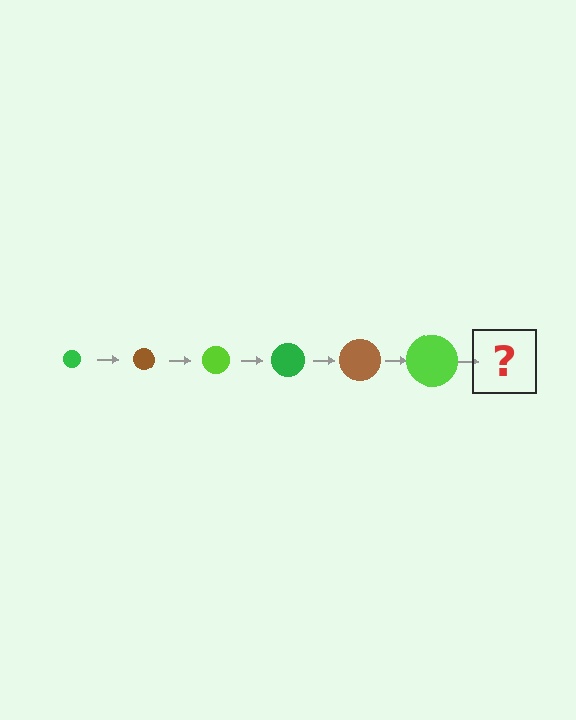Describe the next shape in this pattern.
It should be a green circle, larger than the previous one.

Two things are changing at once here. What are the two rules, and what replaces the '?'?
The two rules are that the circle grows larger each step and the color cycles through green, brown, and lime. The '?' should be a green circle, larger than the previous one.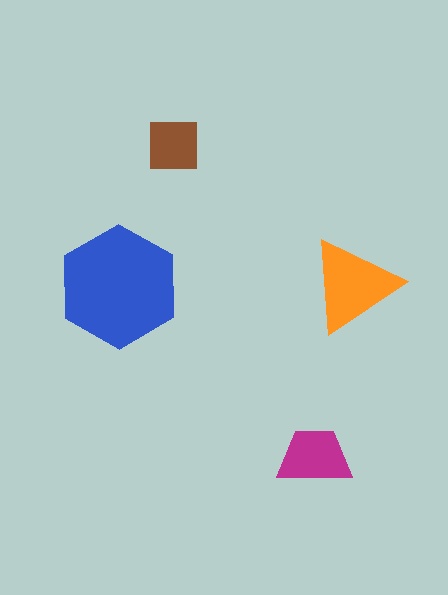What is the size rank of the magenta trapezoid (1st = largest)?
3rd.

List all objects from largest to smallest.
The blue hexagon, the orange triangle, the magenta trapezoid, the brown square.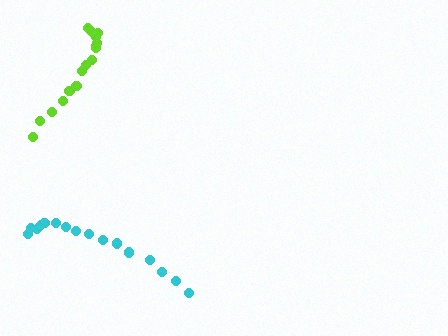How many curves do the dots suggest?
There are 2 distinct paths.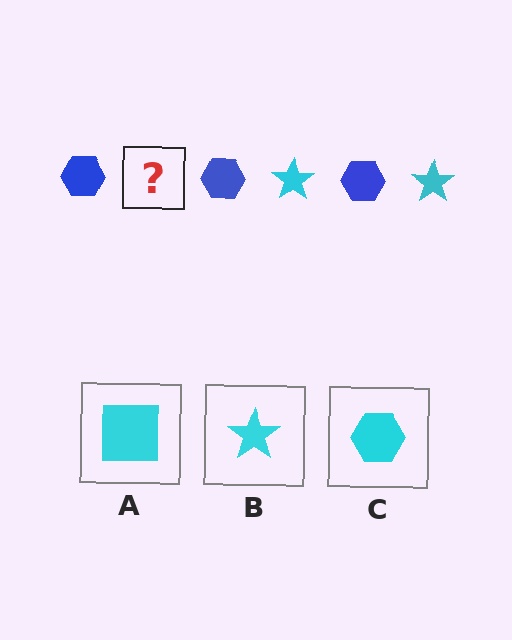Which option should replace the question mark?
Option B.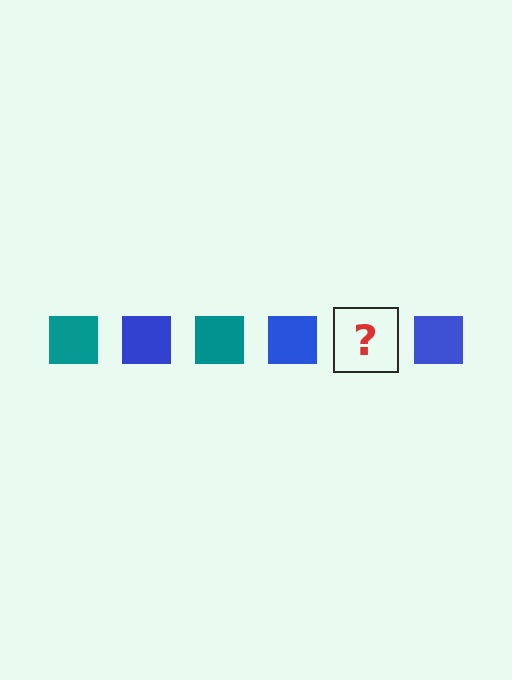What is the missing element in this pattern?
The missing element is a teal square.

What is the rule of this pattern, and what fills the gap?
The rule is that the pattern cycles through teal, blue squares. The gap should be filled with a teal square.